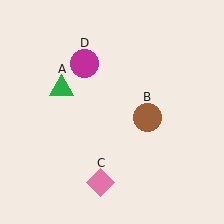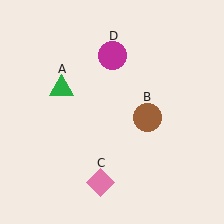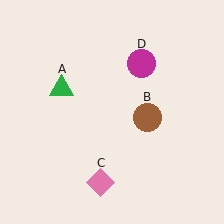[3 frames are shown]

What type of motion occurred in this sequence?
The magenta circle (object D) rotated clockwise around the center of the scene.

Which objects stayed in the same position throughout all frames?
Green triangle (object A) and brown circle (object B) and pink diamond (object C) remained stationary.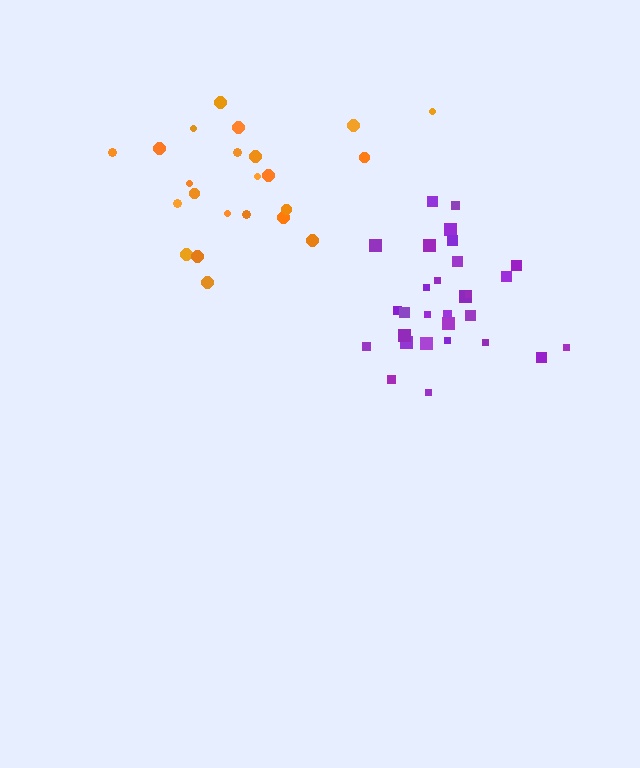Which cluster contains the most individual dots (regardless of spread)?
Purple (29).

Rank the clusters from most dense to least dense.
purple, orange.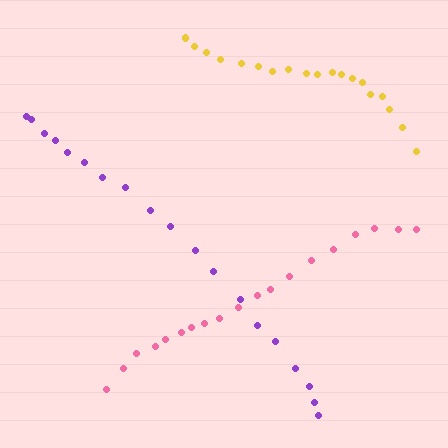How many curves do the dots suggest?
There are 3 distinct paths.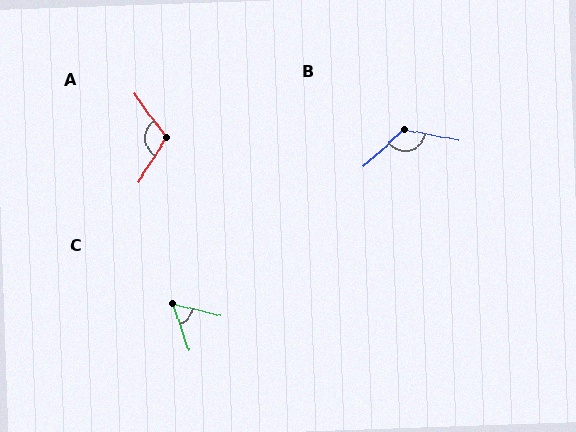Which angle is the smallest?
C, at approximately 57 degrees.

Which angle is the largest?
B, at approximately 127 degrees.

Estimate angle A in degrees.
Approximately 111 degrees.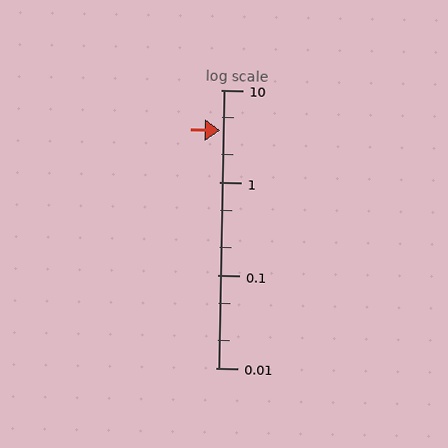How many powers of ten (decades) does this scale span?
The scale spans 3 decades, from 0.01 to 10.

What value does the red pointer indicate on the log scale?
The pointer indicates approximately 3.7.